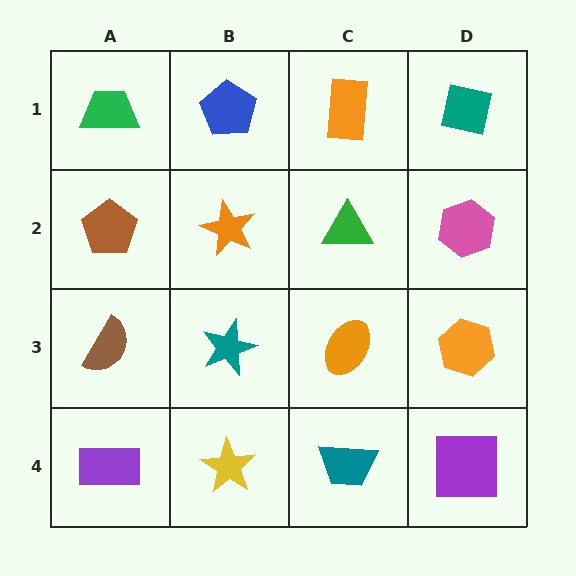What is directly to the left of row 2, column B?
A brown pentagon.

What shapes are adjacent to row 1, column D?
A pink hexagon (row 2, column D), an orange rectangle (row 1, column C).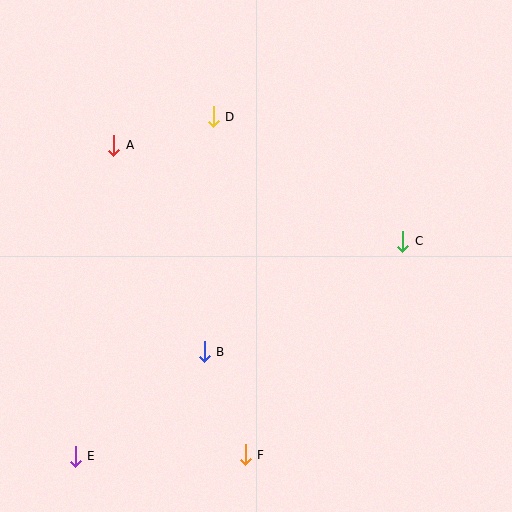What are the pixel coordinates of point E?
Point E is at (75, 456).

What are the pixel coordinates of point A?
Point A is at (114, 145).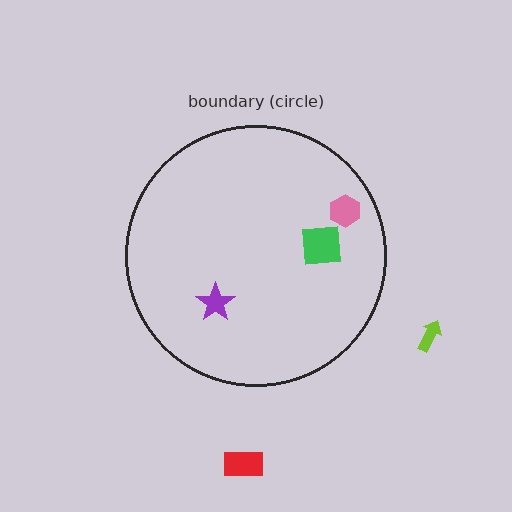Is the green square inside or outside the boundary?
Inside.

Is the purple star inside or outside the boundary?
Inside.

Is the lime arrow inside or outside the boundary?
Outside.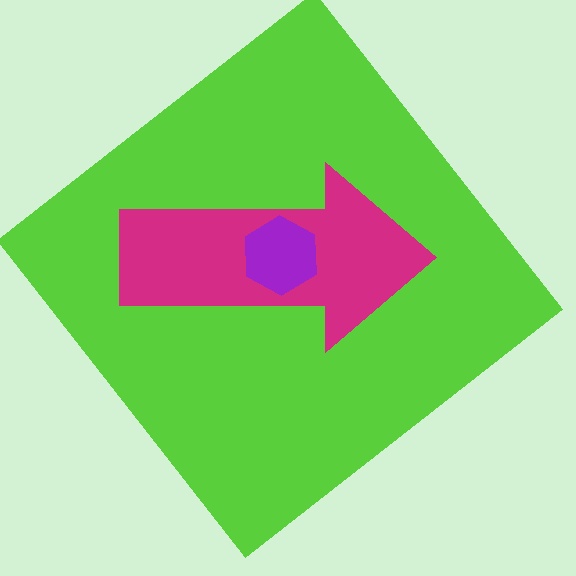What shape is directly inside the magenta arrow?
The purple hexagon.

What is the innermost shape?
The purple hexagon.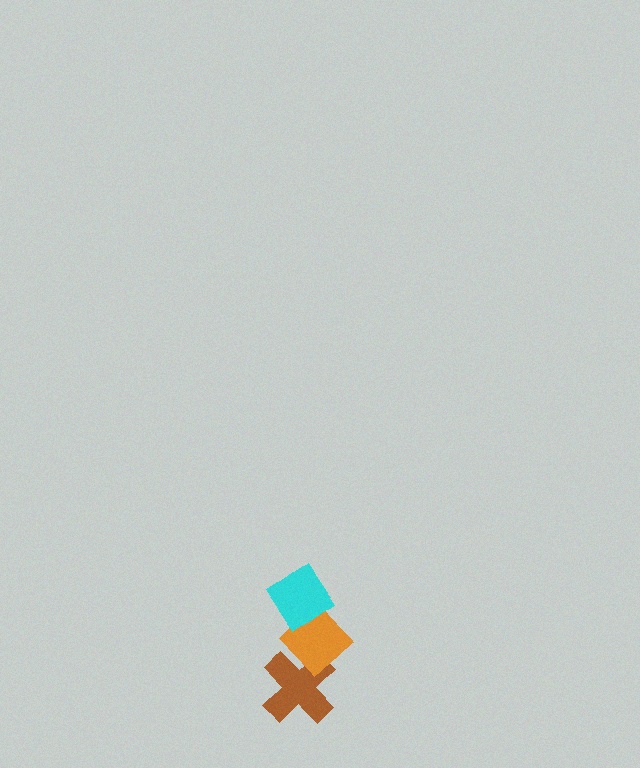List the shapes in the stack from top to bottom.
From top to bottom: the cyan diamond, the orange diamond, the brown cross.